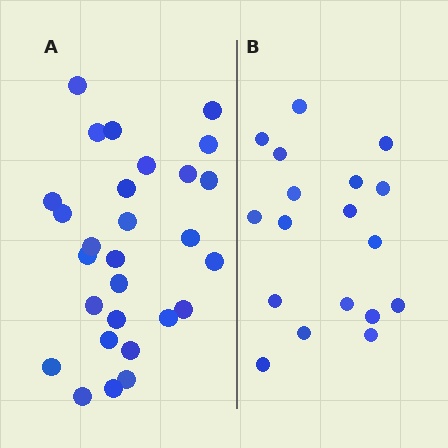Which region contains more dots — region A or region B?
Region A (the left region) has more dots.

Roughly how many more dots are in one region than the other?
Region A has roughly 10 or so more dots than region B.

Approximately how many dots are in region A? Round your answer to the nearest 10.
About 30 dots. (The exact count is 28, which rounds to 30.)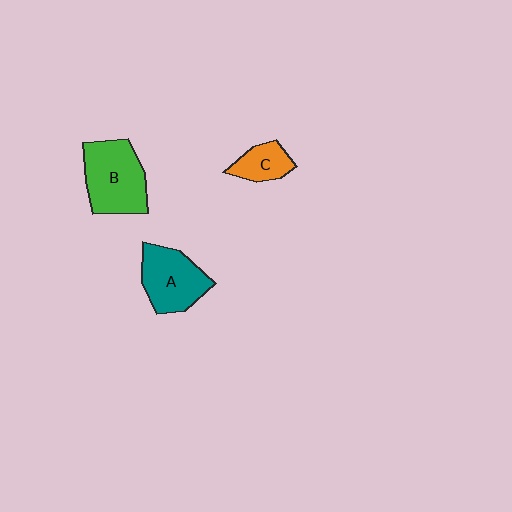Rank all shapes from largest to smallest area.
From largest to smallest: B (green), A (teal), C (orange).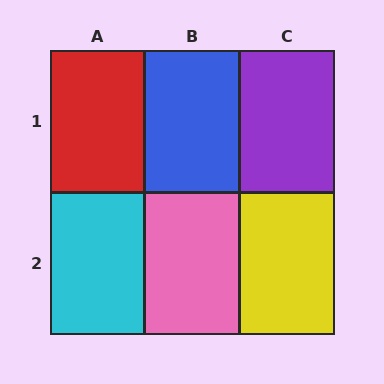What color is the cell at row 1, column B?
Blue.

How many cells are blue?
1 cell is blue.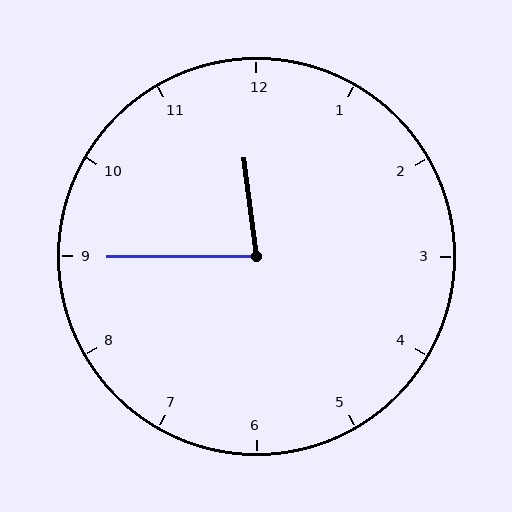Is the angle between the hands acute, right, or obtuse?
It is acute.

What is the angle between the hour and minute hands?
Approximately 82 degrees.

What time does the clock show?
11:45.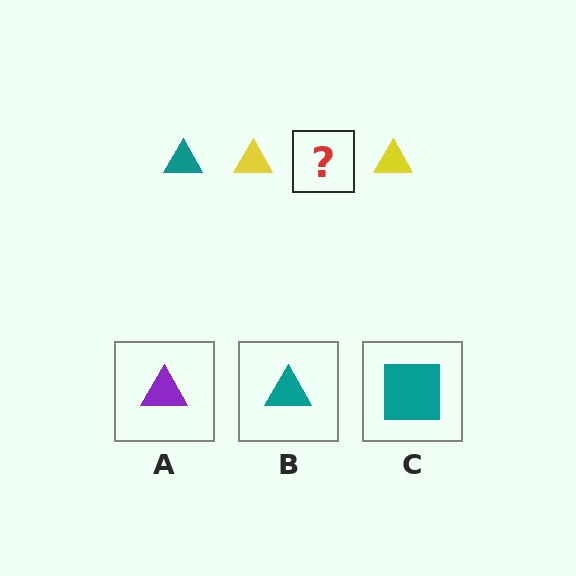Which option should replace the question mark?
Option B.